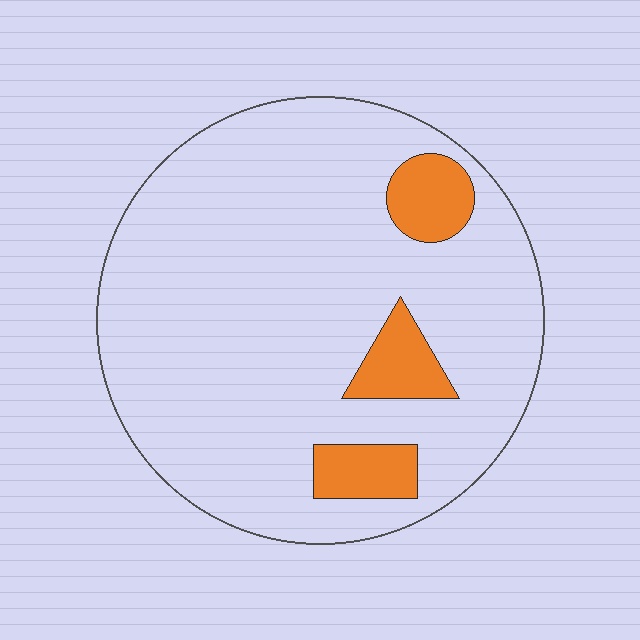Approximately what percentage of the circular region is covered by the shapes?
Approximately 10%.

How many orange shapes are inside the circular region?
3.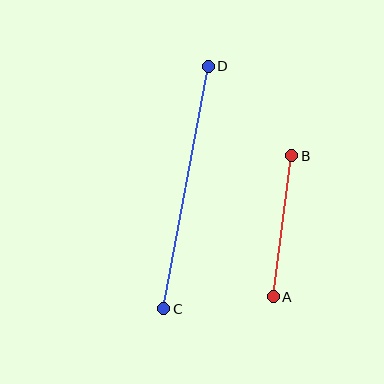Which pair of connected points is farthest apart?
Points C and D are farthest apart.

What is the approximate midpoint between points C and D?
The midpoint is at approximately (186, 187) pixels.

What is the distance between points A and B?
The distance is approximately 142 pixels.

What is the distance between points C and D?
The distance is approximately 247 pixels.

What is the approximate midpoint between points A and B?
The midpoint is at approximately (282, 226) pixels.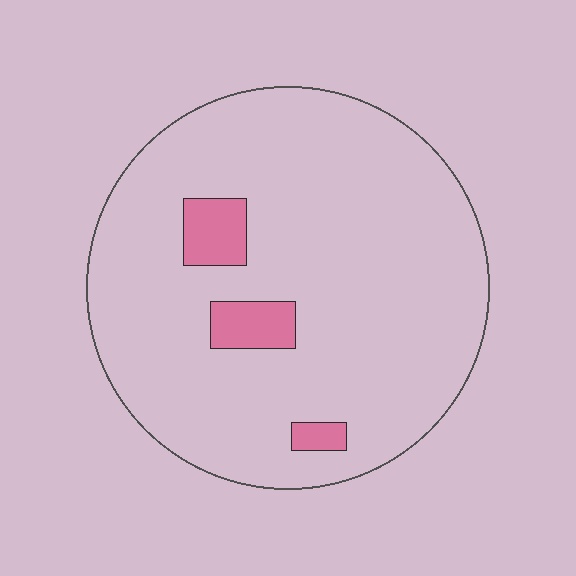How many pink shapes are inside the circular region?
3.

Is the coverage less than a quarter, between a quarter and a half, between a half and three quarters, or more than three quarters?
Less than a quarter.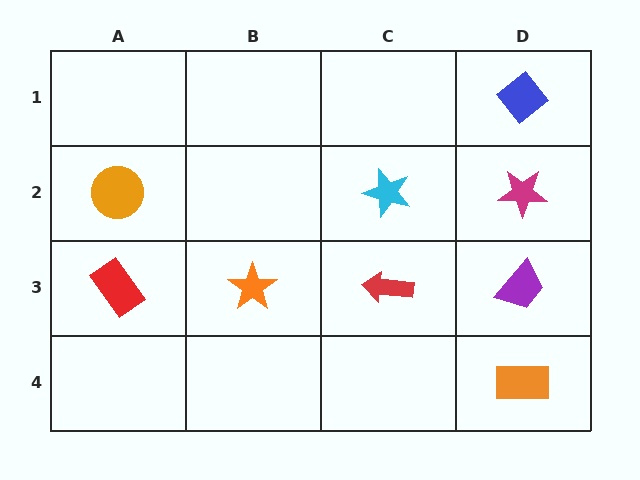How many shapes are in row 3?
4 shapes.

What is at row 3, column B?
An orange star.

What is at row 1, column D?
A blue diamond.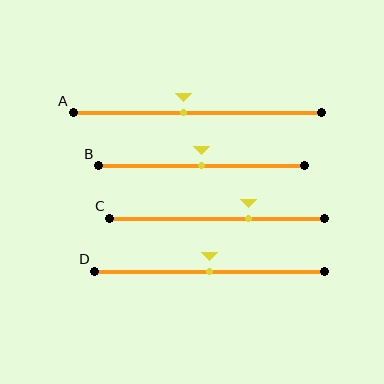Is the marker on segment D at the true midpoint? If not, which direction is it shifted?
Yes, the marker on segment D is at the true midpoint.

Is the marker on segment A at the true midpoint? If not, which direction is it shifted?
No, the marker on segment A is shifted to the left by about 5% of the segment length.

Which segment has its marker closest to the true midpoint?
Segment B has its marker closest to the true midpoint.